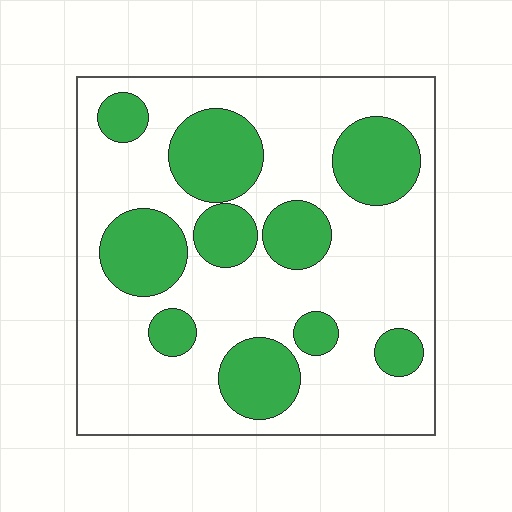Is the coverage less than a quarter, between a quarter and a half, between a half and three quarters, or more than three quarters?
Between a quarter and a half.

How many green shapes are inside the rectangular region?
10.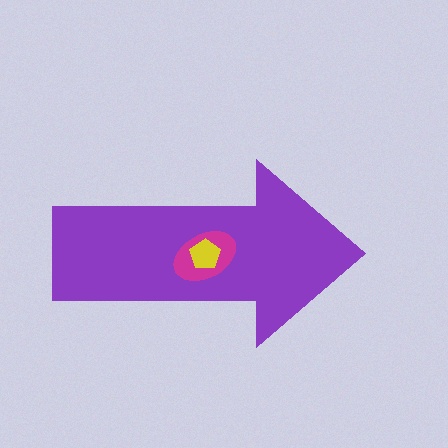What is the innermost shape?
The yellow pentagon.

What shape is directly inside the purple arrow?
The magenta ellipse.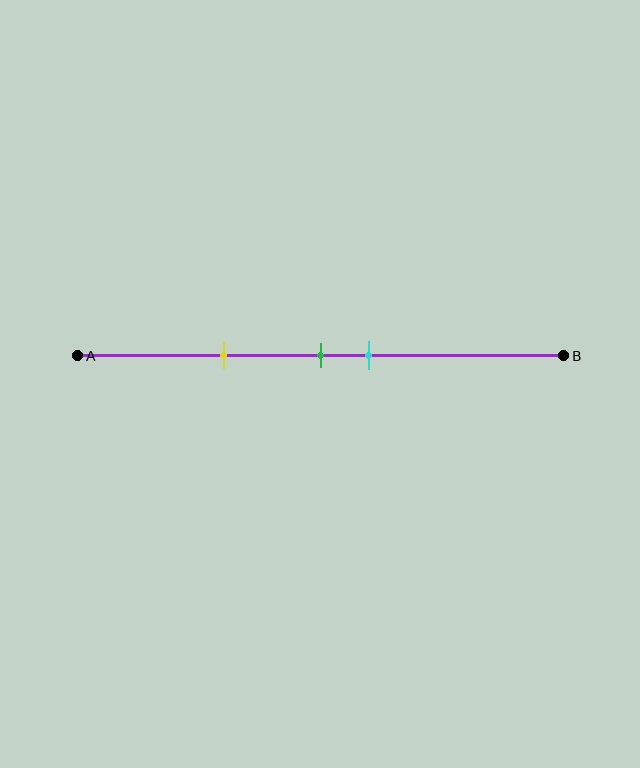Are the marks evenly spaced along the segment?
No, the marks are not evenly spaced.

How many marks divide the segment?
There are 3 marks dividing the segment.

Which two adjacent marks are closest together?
The green and cyan marks are the closest adjacent pair.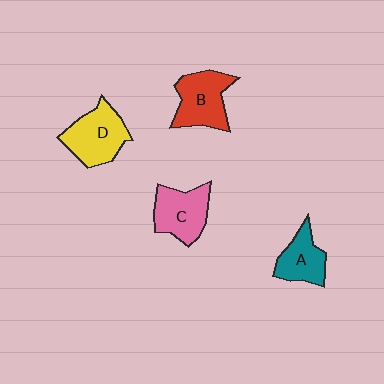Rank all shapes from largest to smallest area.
From largest to smallest: D (yellow), B (red), C (pink), A (teal).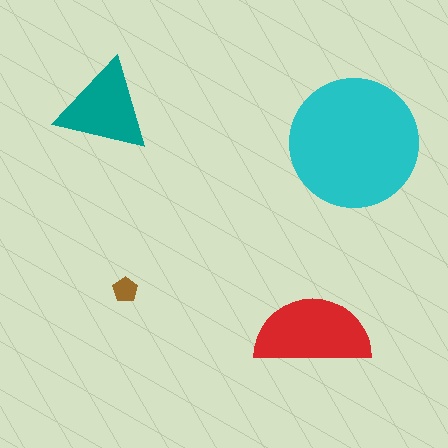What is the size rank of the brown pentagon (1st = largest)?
4th.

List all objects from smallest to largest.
The brown pentagon, the teal triangle, the red semicircle, the cyan circle.